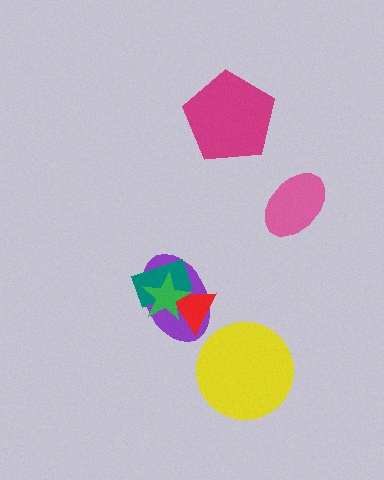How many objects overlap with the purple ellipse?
3 objects overlap with the purple ellipse.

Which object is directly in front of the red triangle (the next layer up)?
The teal rectangle is directly in front of the red triangle.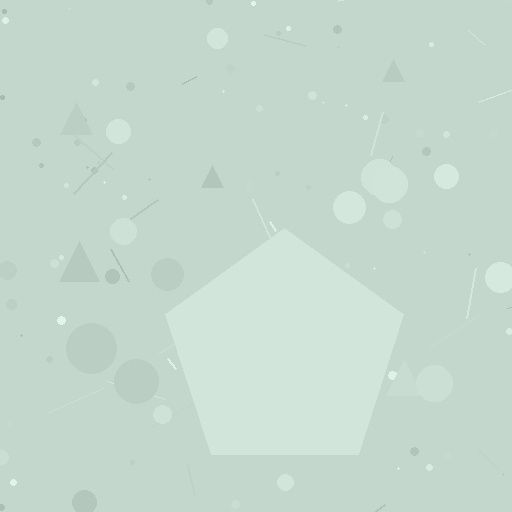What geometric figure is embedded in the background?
A pentagon is embedded in the background.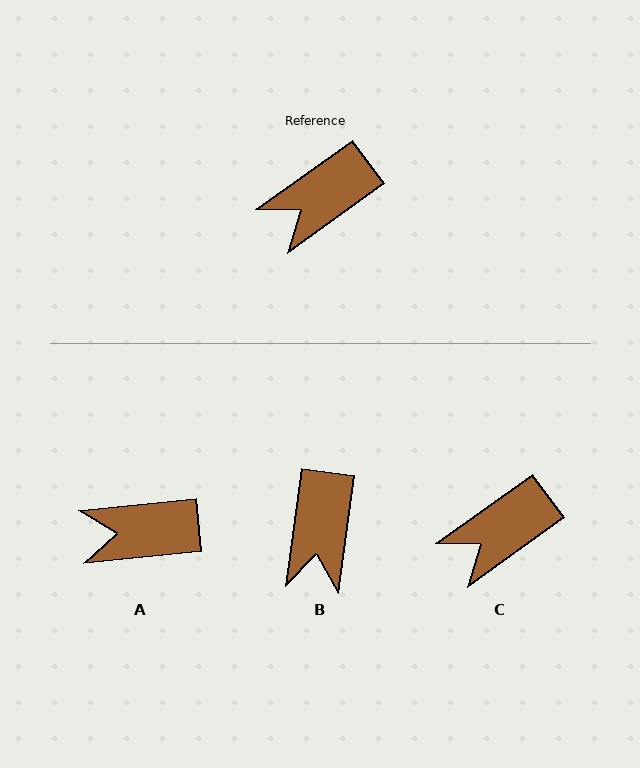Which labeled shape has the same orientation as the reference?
C.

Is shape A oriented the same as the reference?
No, it is off by about 30 degrees.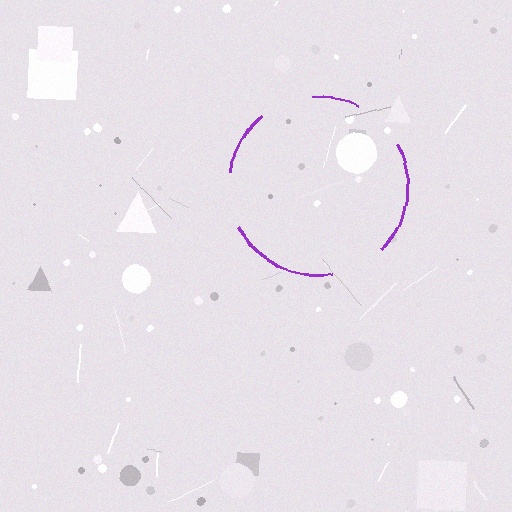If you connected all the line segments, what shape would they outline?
They would outline a circle.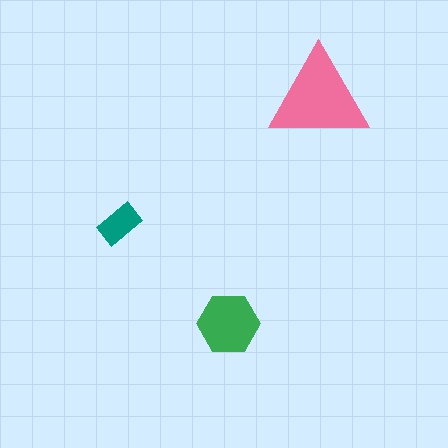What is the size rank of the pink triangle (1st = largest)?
1st.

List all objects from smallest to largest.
The teal rectangle, the green hexagon, the pink triangle.